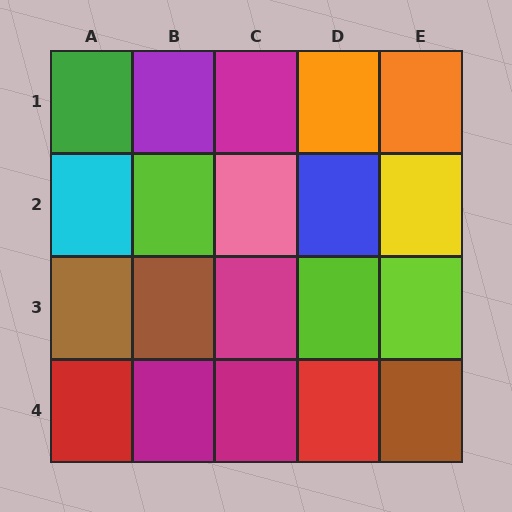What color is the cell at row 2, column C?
Pink.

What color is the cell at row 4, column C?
Magenta.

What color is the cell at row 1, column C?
Magenta.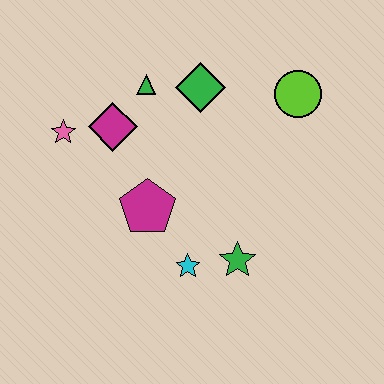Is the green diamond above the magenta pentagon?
Yes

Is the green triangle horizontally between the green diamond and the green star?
No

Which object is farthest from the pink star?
The lime circle is farthest from the pink star.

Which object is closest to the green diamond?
The green triangle is closest to the green diamond.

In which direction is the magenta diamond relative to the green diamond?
The magenta diamond is to the left of the green diamond.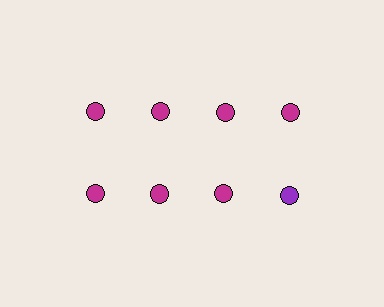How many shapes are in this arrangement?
There are 8 shapes arranged in a grid pattern.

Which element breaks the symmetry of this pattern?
The purple circle in the second row, second from right column breaks the symmetry. All other shapes are magenta circles.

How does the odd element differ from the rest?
It has a different color: purple instead of magenta.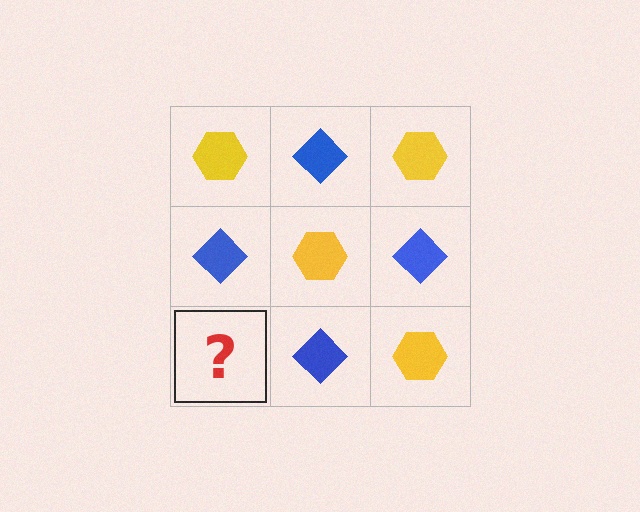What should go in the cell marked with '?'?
The missing cell should contain a yellow hexagon.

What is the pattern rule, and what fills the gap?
The rule is that it alternates yellow hexagon and blue diamond in a checkerboard pattern. The gap should be filled with a yellow hexagon.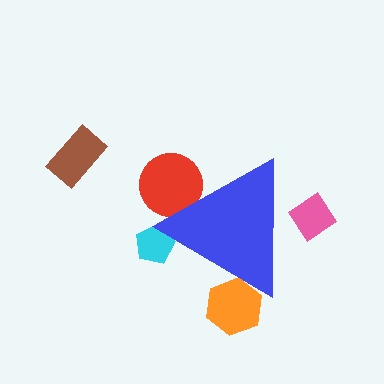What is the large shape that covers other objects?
A blue triangle.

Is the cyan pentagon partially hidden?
Yes, the cyan pentagon is partially hidden behind the blue triangle.